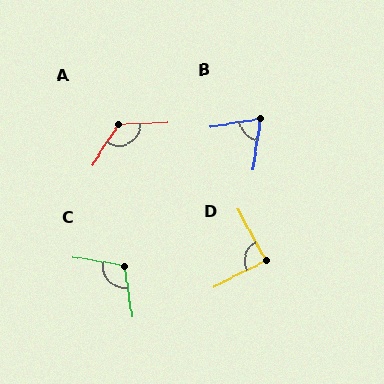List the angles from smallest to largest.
B (72°), D (88°), C (109°), A (126°).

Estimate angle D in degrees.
Approximately 88 degrees.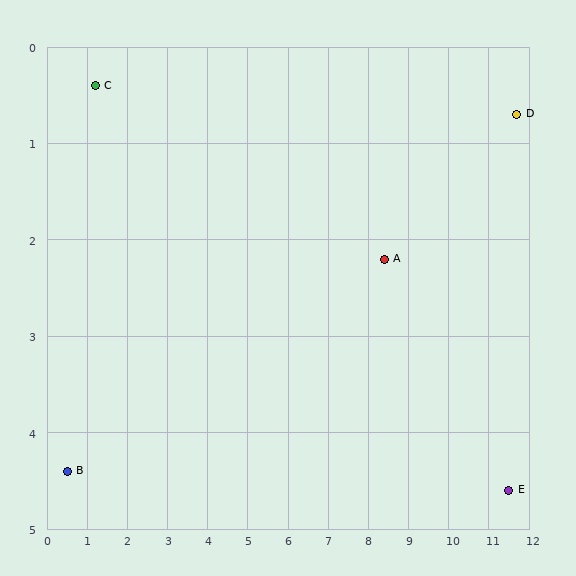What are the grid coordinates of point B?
Point B is at approximately (0.5, 4.4).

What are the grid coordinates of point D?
Point D is at approximately (11.7, 0.7).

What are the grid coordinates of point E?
Point E is at approximately (11.5, 4.6).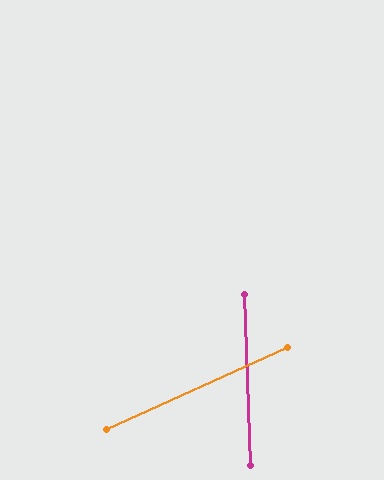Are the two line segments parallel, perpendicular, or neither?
Neither parallel nor perpendicular — they differ by about 68°.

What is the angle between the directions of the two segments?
Approximately 68 degrees.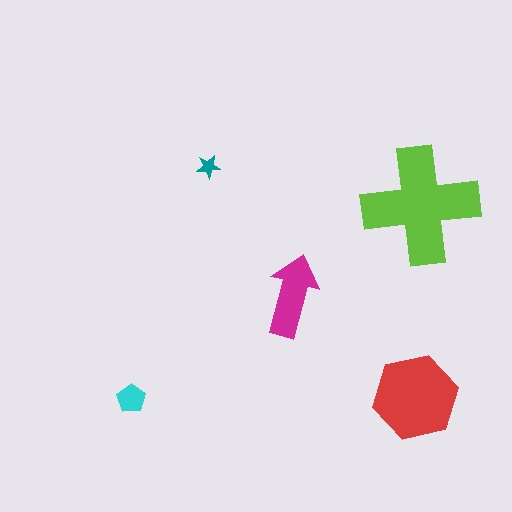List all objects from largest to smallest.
The lime cross, the red hexagon, the magenta arrow, the cyan pentagon, the teal star.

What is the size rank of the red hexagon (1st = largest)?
2nd.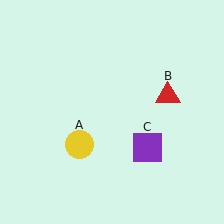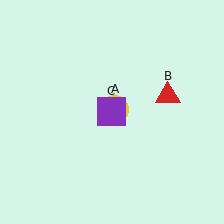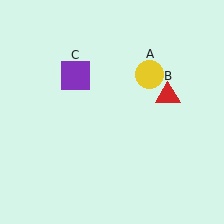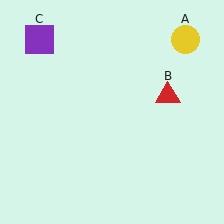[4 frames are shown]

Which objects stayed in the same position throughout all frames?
Red triangle (object B) remained stationary.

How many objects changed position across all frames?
2 objects changed position: yellow circle (object A), purple square (object C).